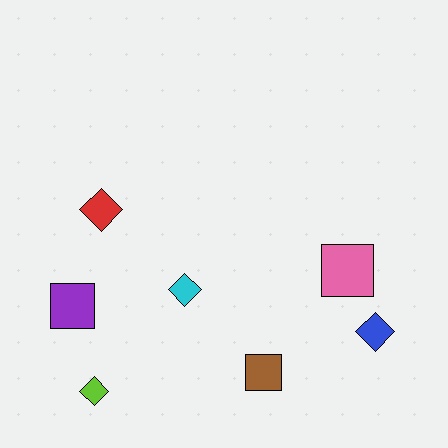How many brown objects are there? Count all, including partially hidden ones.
There is 1 brown object.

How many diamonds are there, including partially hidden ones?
There are 4 diamonds.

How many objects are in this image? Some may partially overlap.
There are 7 objects.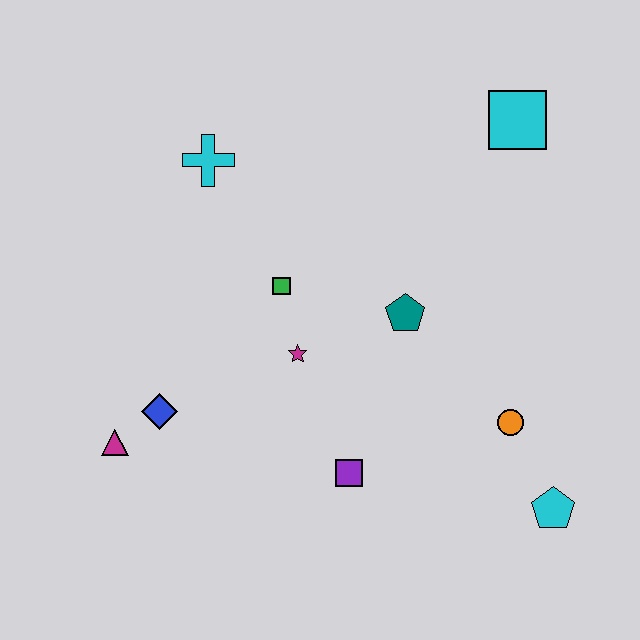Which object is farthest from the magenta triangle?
The cyan square is farthest from the magenta triangle.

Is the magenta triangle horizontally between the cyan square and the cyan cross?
No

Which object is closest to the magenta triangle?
The blue diamond is closest to the magenta triangle.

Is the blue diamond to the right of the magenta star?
No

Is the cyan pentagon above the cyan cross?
No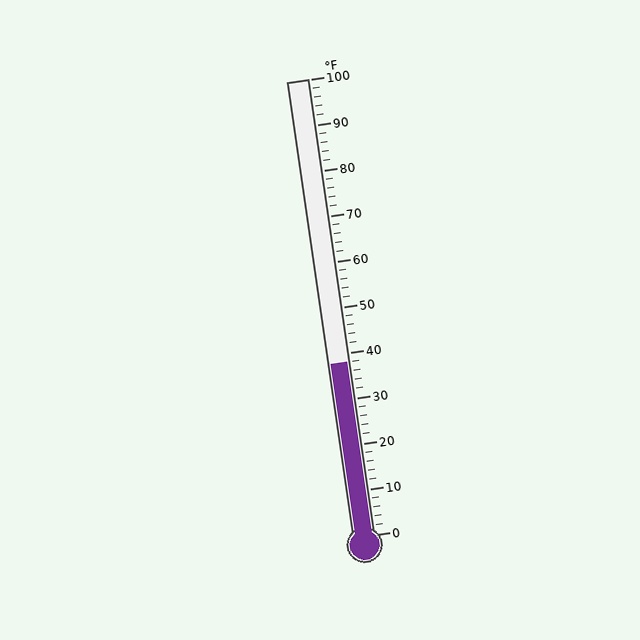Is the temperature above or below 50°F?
The temperature is below 50°F.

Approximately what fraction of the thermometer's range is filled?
The thermometer is filled to approximately 40% of its range.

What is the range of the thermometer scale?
The thermometer scale ranges from 0°F to 100°F.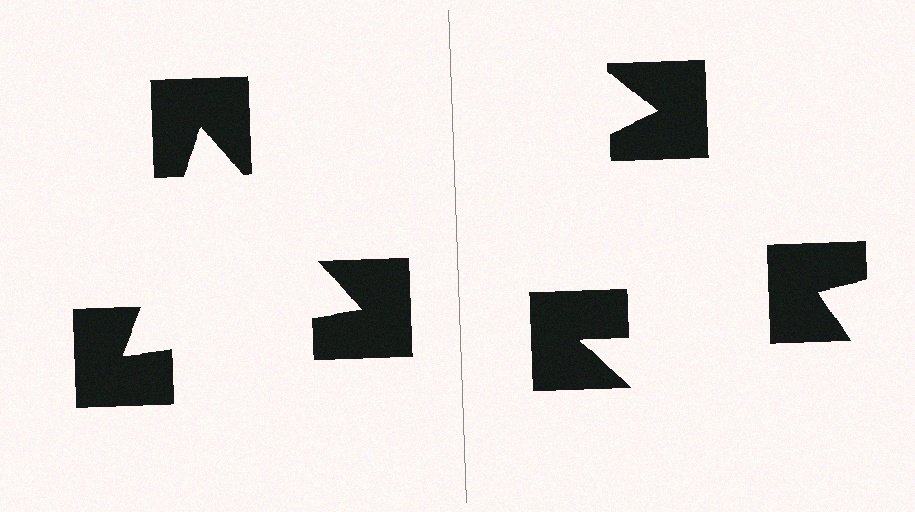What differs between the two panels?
The notched squares are positioned identically on both sides; only the wedge orientations differ. On the left they align to a triangle; on the right they are misaligned.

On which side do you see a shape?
An illusory triangle appears on the left side. On the right side the wedge cuts are rotated, so no coherent shape forms.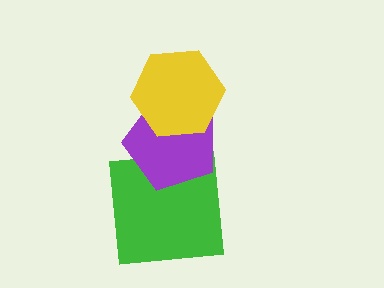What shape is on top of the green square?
The purple pentagon is on top of the green square.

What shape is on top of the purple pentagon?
The yellow hexagon is on top of the purple pentagon.